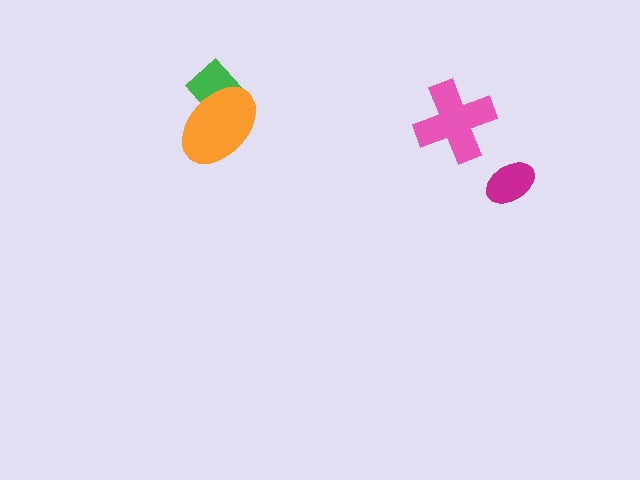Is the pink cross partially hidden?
No, no other shape covers it.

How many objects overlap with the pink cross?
0 objects overlap with the pink cross.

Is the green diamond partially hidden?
Yes, it is partially covered by another shape.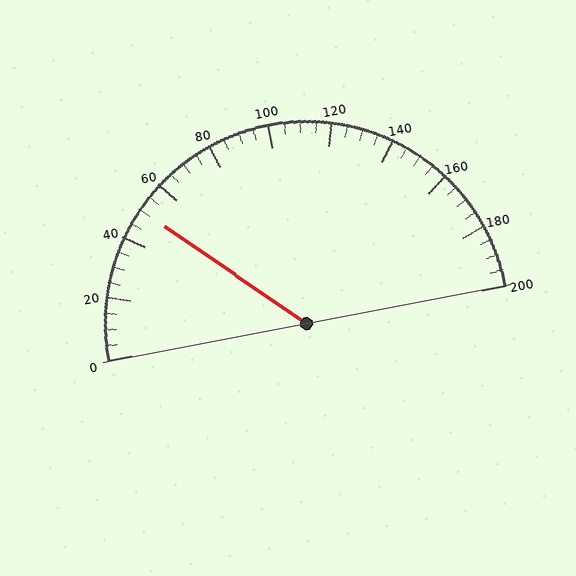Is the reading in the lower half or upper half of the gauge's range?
The reading is in the lower half of the range (0 to 200).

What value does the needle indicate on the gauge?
The needle indicates approximately 50.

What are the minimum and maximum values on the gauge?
The gauge ranges from 0 to 200.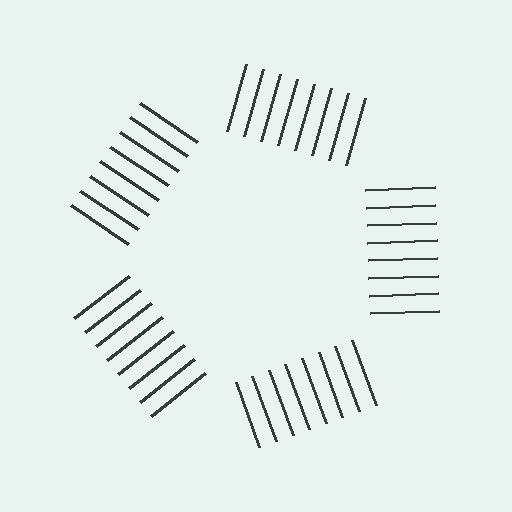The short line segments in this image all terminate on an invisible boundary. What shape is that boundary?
An illusory pentagon — the line segments terminate on its edges but no continuous stroke is drawn.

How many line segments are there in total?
40 — 8 along each of the 5 edges.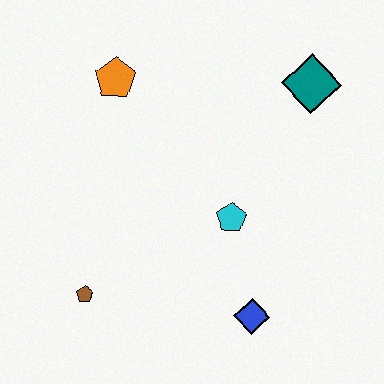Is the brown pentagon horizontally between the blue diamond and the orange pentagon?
No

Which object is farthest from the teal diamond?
The brown pentagon is farthest from the teal diamond.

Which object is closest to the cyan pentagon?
The blue diamond is closest to the cyan pentagon.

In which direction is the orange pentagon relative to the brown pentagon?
The orange pentagon is above the brown pentagon.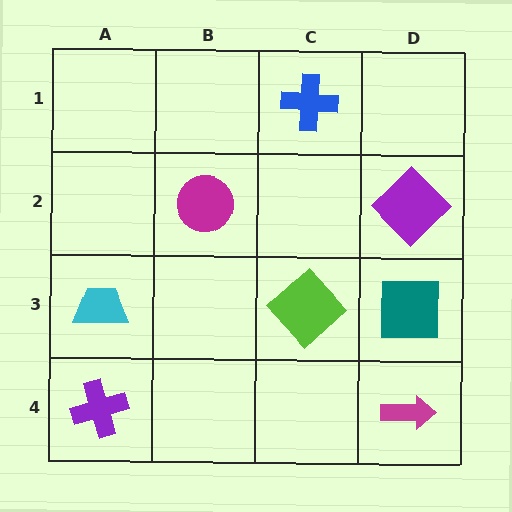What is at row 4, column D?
A magenta arrow.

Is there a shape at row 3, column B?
No, that cell is empty.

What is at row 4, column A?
A purple cross.